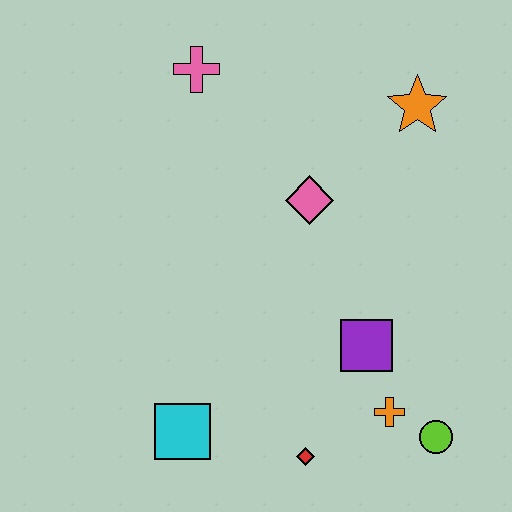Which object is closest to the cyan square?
The red diamond is closest to the cyan square.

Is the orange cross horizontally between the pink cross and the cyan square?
No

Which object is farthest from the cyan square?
The orange star is farthest from the cyan square.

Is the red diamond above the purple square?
No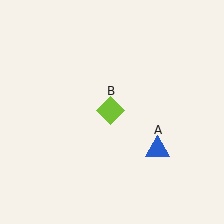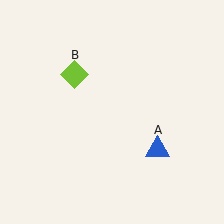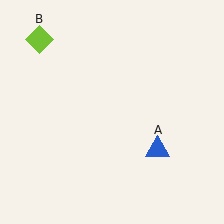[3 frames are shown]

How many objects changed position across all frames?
1 object changed position: lime diamond (object B).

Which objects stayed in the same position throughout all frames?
Blue triangle (object A) remained stationary.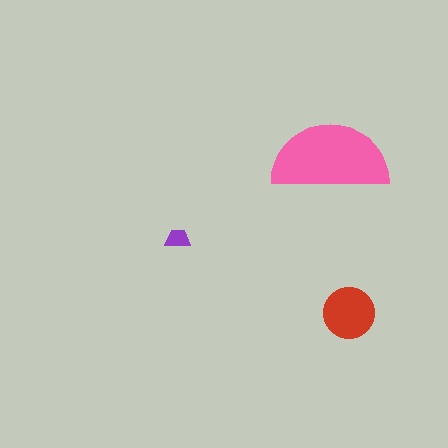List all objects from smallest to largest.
The purple trapezoid, the red circle, the pink semicircle.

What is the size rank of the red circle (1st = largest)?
2nd.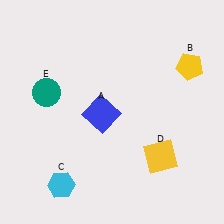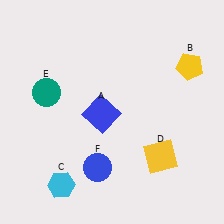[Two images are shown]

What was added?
A blue circle (F) was added in Image 2.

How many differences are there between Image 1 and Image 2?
There is 1 difference between the two images.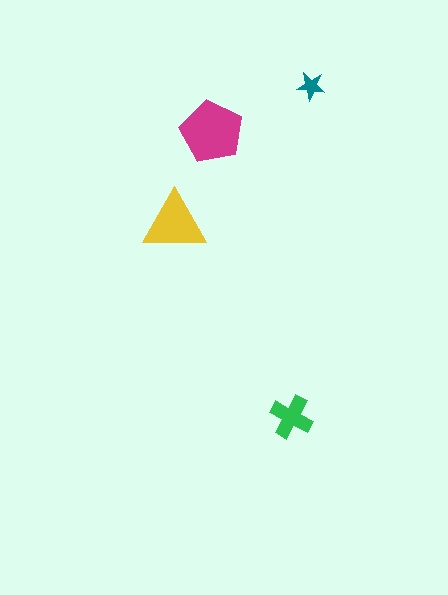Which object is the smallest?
The teal star.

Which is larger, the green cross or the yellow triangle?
The yellow triangle.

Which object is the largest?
The magenta pentagon.